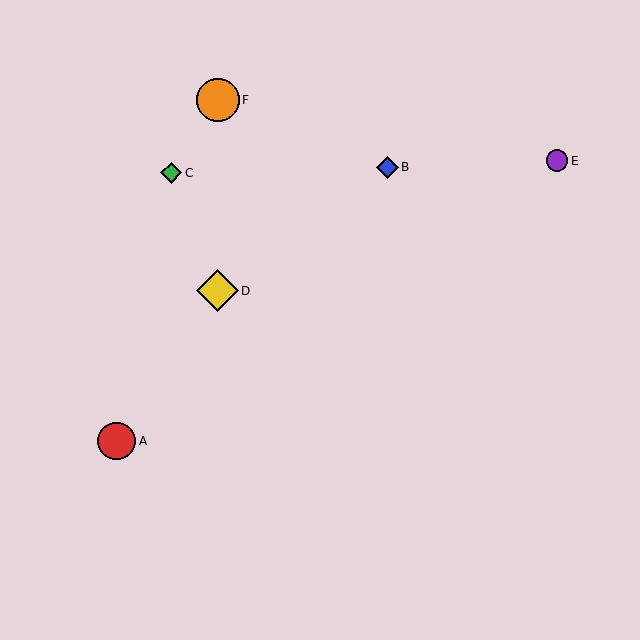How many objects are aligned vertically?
2 objects (D, F) are aligned vertically.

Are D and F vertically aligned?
Yes, both are at x≈218.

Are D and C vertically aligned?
No, D is at x≈218 and C is at x≈171.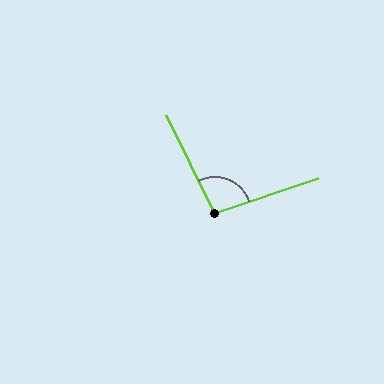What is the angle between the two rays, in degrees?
Approximately 98 degrees.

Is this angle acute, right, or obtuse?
It is obtuse.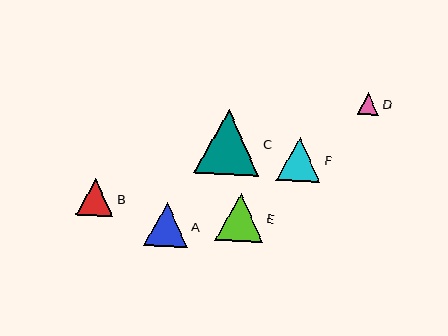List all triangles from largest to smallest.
From largest to smallest: C, E, F, A, B, D.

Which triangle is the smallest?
Triangle D is the smallest with a size of approximately 21 pixels.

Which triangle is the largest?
Triangle C is the largest with a size of approximately 66 pixels.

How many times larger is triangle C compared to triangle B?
Triangle C is approximately 1.7 times the size of triangle B.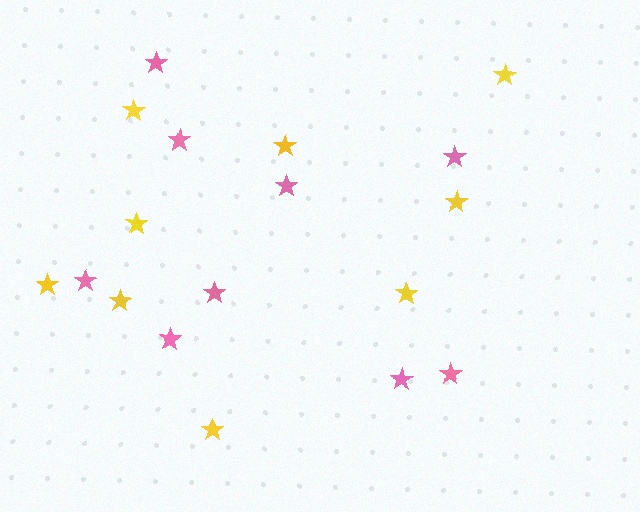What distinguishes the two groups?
There are 2 groups: one group of pink stars (9) and one group of yellow stars (9).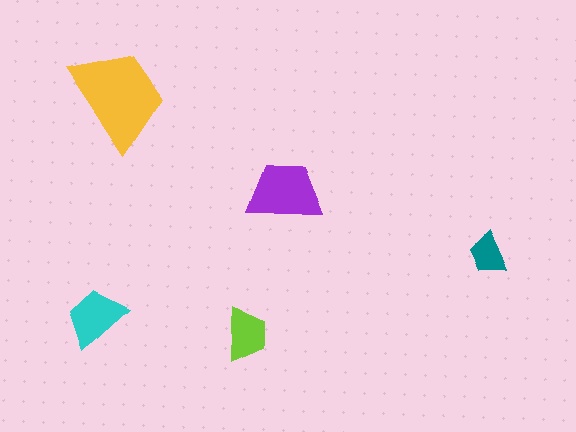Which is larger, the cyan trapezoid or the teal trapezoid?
The cyan one.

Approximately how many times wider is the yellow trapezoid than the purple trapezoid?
About 1.5 times wider.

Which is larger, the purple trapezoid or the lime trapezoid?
The purple one.